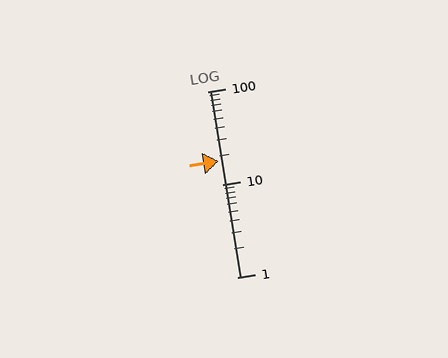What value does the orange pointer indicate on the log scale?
The pointer indicates approximately 18.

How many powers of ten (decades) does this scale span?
The scale spans 2 decades, from 1 to 100.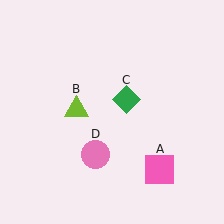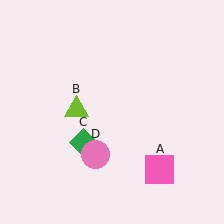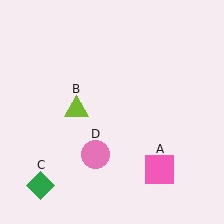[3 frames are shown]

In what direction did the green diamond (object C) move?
The green diamond (object C) moved down and to the left.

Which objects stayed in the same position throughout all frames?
Pink square (object A) and lime triangle (object B) and pink circle (object D) remained stationary.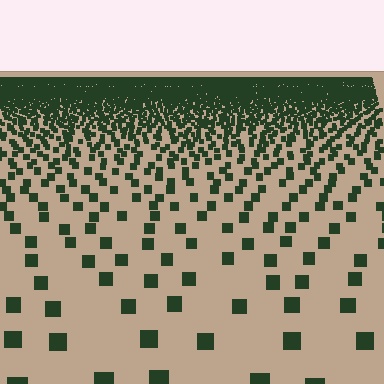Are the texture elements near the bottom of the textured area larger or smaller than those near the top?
Larger. Near the bottom, elements are closer to the viewer and appear at a bigger on-screen size.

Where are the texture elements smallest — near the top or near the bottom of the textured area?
Near the top.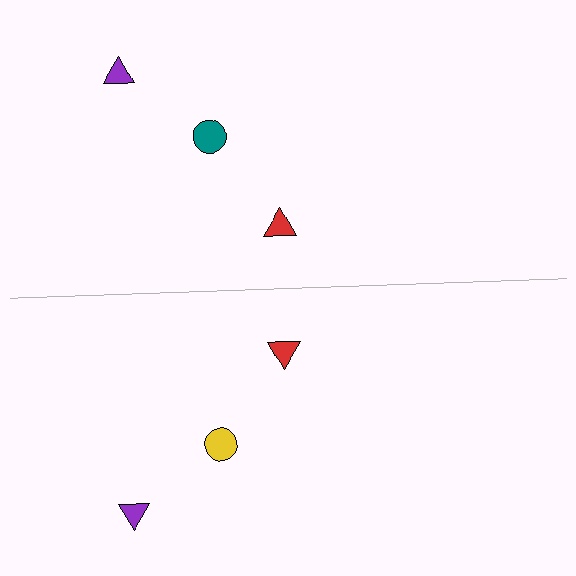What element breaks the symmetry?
The yellow circle on the bottom side breaks the symmetry — its mirror counterpart is teal.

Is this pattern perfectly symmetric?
No, the pattern is not perfectly symmetric. The yellow circle on the bottom side breaks the symmetry — its mirror counterpart is teal.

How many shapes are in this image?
There are 6 shapes in this image.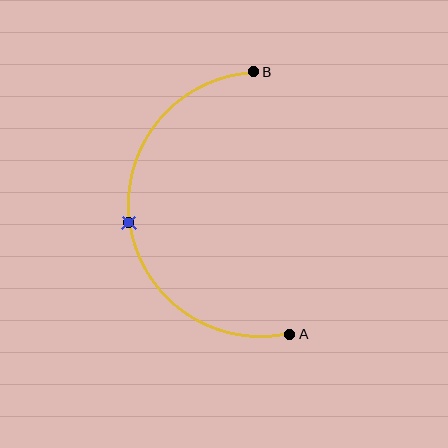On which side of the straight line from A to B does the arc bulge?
The arc bulges to the left of the straight line connecting A and B.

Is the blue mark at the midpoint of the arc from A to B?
Yes. The blue mark lies on the arc at equal arc-length from both A and B — it is the arc midpoint.